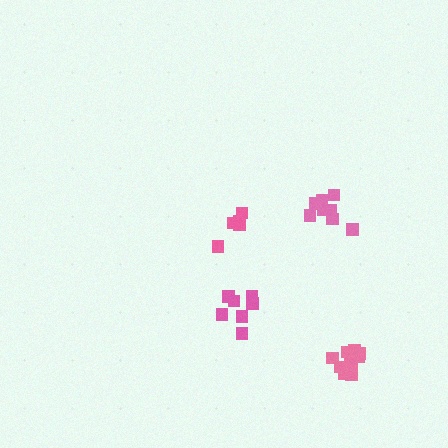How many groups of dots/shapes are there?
There are 4 groups.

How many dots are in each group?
Group 1: 5 dots, Group 2: 10 dots, Group 3: 7 dots, Group 4: 8 dots (30 total).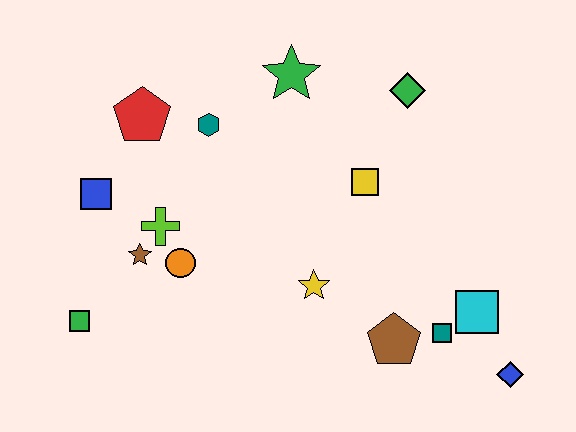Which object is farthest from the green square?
The blue diamond is farthest from the green square.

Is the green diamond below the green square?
No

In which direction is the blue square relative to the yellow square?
The blue square is to the left of the yellow square.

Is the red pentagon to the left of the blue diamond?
Yes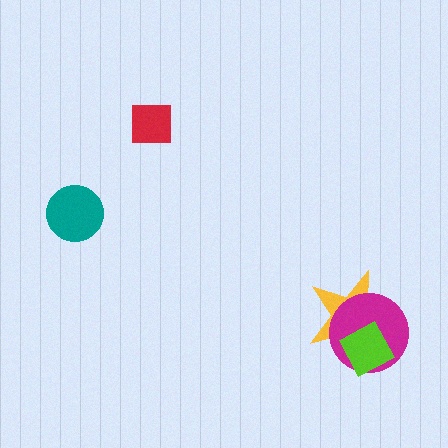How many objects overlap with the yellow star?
2 objects overlap with the yellow star.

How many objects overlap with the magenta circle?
2 objects overlap with the magenta circle.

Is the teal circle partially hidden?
No, no other shape covers it.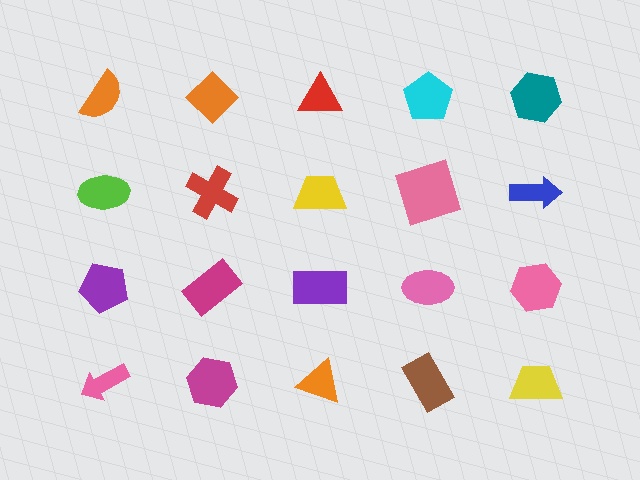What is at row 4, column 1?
A pink arrow.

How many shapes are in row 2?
5 shapes.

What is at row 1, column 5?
A teal hexagon.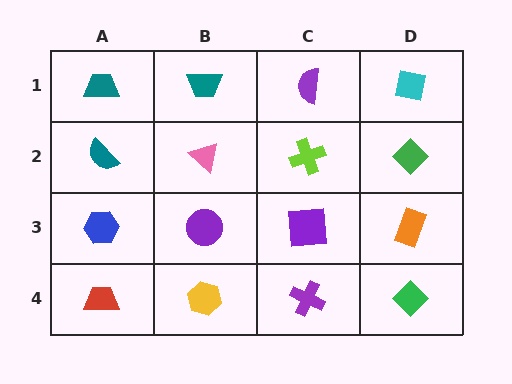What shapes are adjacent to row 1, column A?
A teal semicircle (row 2, column A), a teal trapezoid (row 1, column B).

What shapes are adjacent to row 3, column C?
A lime cross (row 2, column C), a purple cross (row 4, column C), a purple circle (row 3, column B), an orange rectangle (row 3, column D).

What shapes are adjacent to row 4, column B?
A purple circle (row 3, column B), a red trapezoid (row 4, column A), a purple cross (row 4, column C).